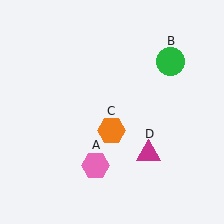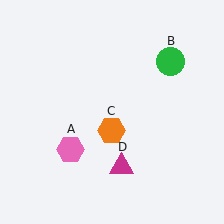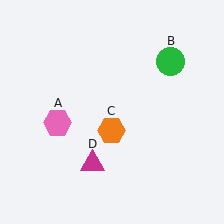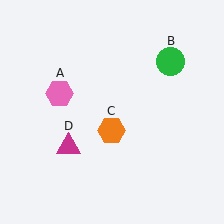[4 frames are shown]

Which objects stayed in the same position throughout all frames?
Green circle (object B) and orange hexagon (object C) remained stationary.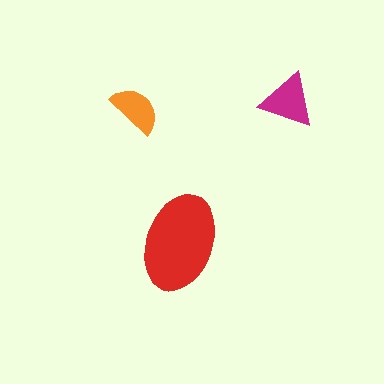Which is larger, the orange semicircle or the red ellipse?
The red ellipse.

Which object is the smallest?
The orange semicircle.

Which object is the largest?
The red ellipse.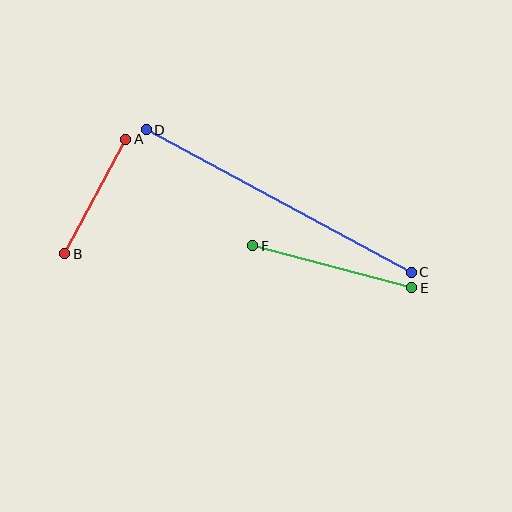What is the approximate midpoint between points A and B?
The midpoint is at approximately (95, 197) pixels.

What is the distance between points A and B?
The distance is approximately 130 pixels.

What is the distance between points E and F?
The distance is approximately 164 pixels.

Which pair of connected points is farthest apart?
Points C and D are farthest apart.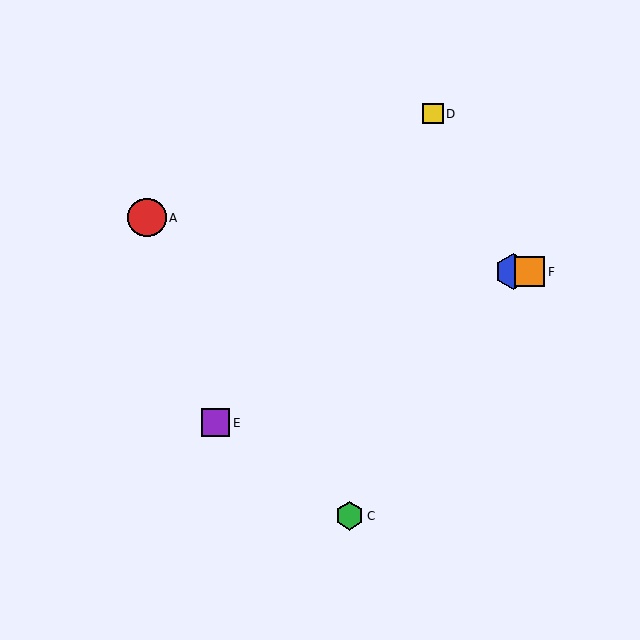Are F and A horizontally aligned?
No, F is at y≈272 and A is at y≈218.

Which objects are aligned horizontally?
Objects B, F are aligned horizontally.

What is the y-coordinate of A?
Object A is at y≈218.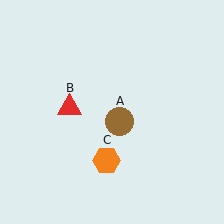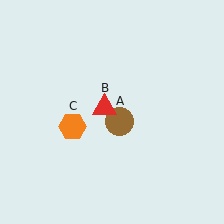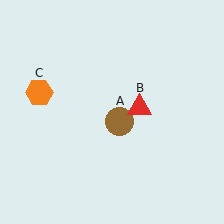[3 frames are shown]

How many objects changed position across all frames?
2 objects changed position: red triangle (object B), orange hexagon (object C).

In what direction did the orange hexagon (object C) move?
The orange hexagon (object C) moved up and to the left.